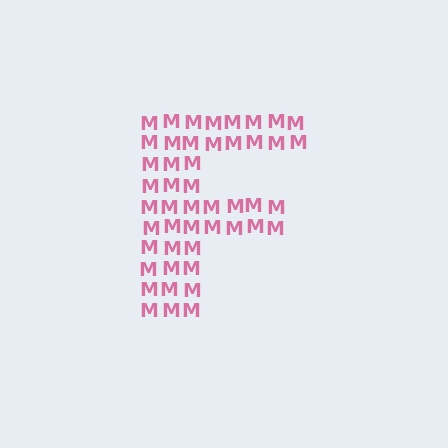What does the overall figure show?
The overall figure shows the letter F.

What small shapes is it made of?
It is made of small letter M's.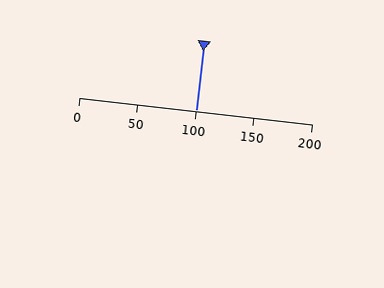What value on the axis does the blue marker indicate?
The marker indicates approximately 100.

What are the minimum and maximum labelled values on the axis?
The axis runs from 0 to 200.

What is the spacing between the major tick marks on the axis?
The major ticks are spaced 50 apart.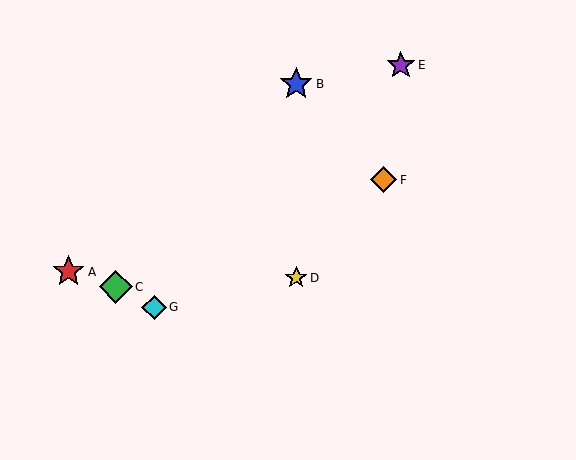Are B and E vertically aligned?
No, B is at x≈296 and E is at x≈401.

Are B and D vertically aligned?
Yes, both are at x≈296.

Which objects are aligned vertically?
Objects B, D are aligned vertically.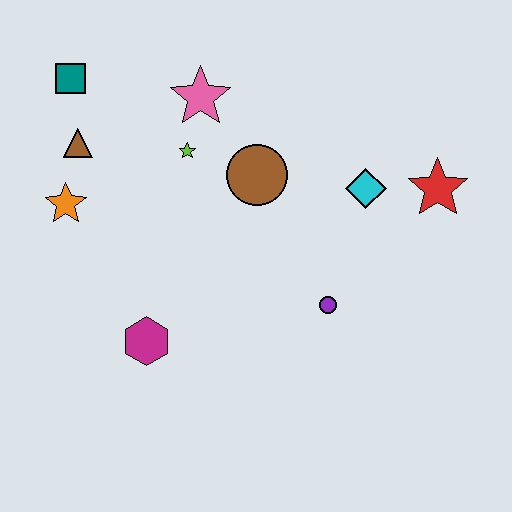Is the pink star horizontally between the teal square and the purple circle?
Yes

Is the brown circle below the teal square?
Yes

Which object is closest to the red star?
The cyan diamond is closest to the red star.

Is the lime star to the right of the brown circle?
No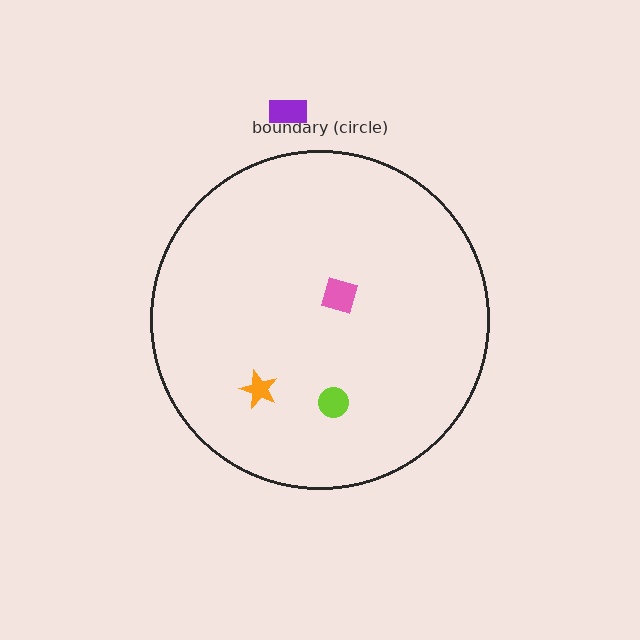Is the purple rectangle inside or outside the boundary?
Outside.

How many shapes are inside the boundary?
3 inside, 1 outside.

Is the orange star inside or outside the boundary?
Inside.